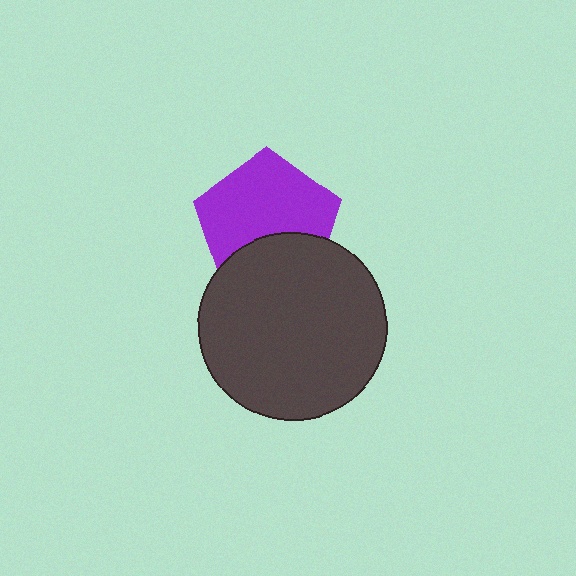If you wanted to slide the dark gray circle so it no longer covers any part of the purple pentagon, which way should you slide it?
Slide it down — that is the most direct way to separate the two shapes.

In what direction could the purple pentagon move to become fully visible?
The purple pentagon could move up. That would shift it out from behind the dark gray circle entirely.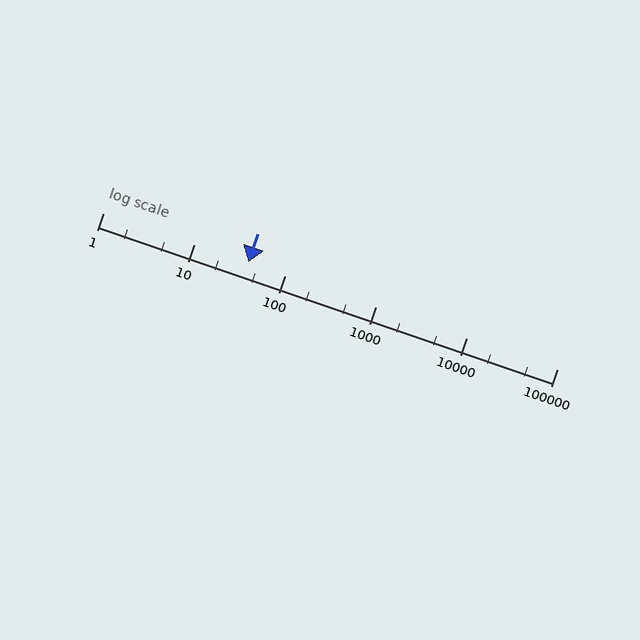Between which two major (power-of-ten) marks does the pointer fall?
The pointer is between 10 and 100.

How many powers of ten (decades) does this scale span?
The scale spans 5 decades, from 1 to 100000.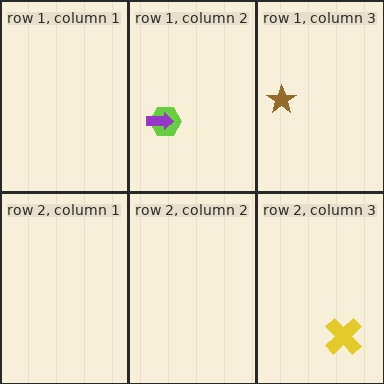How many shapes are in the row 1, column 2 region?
2.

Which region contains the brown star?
The row 1, column 3 region.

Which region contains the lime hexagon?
The row 1, column 2 region.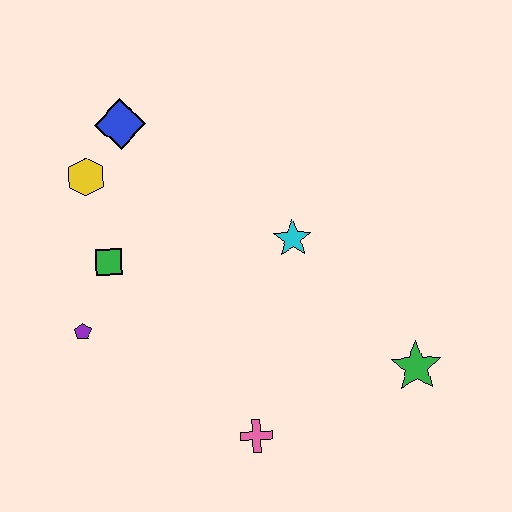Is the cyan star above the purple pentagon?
Yes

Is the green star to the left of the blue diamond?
No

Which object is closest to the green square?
The purple pentagon is closest to the green square.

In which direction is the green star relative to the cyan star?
The green star is below the cyan star.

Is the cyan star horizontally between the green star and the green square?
Yes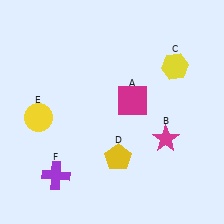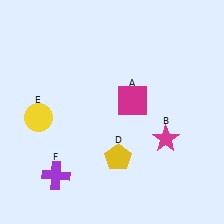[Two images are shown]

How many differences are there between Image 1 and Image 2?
There is 1 difference between the two images.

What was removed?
The yellow hexagon (C) was removed in Image 2.